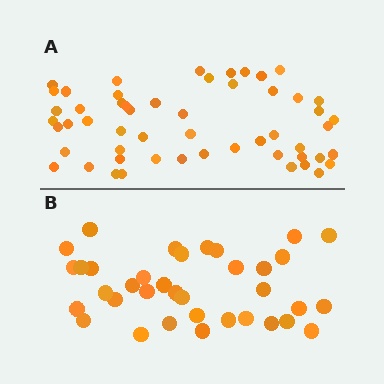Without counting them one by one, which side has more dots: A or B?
Region A (the top region) has more dots.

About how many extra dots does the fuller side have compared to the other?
Region A has approximately 20 more dots than region B.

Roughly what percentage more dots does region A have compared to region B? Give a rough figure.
About 50% more.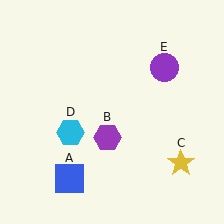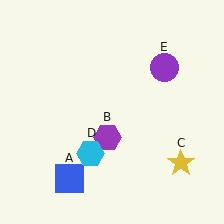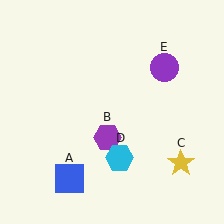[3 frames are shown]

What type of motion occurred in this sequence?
The cyan hexagon (object D) rotated counterclockwise around the center of the scene.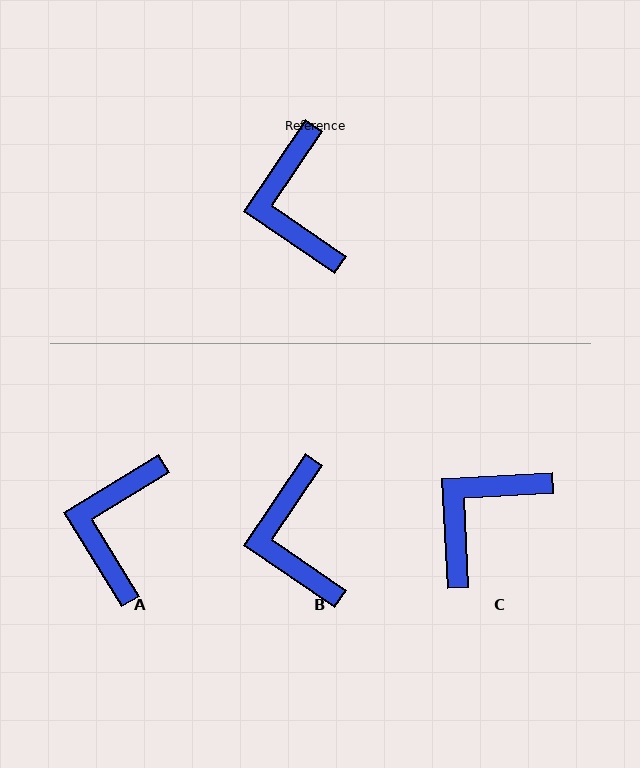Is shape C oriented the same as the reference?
No, it is off by about 53 degrees.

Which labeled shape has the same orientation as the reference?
B.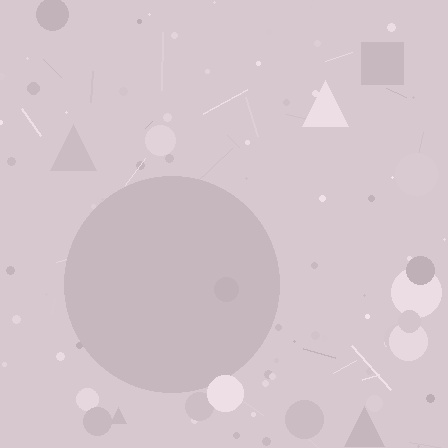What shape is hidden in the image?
A circle is hidden in the image.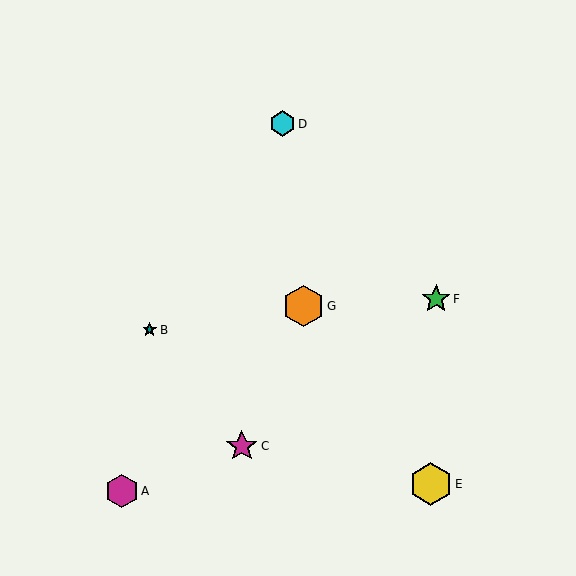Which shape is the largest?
The yellow hexagon (labeled E) is the largest.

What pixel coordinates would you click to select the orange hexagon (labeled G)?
Click at (303, 306) to select the orange hexagon G.